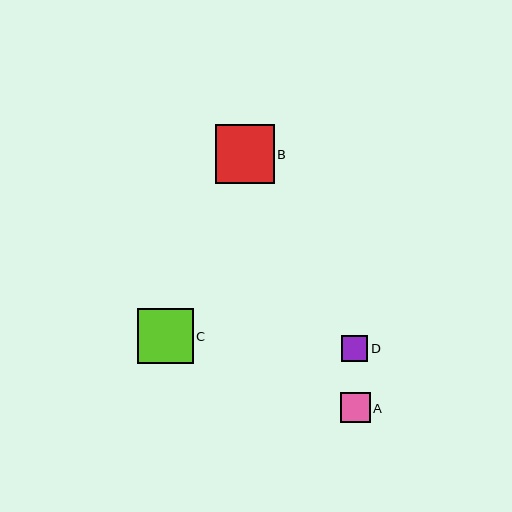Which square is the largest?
Square B is the largest with a size of approximately 59 pixels.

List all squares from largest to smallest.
From largest to smallest: B, C, A, D.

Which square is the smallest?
Square D is the smallest with a size of approximately 26 pixels.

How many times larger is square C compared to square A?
Square C is approximately 1.9 times the size of square A.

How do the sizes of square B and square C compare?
Square B and square C are approximately the same size.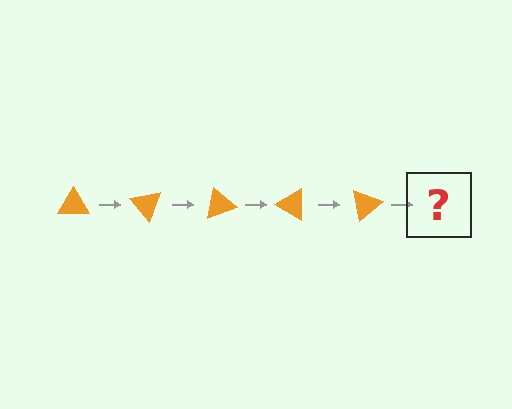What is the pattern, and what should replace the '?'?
The pattern is that the triangle rotates 50 degrees each step. The '?' should be an orange triangle rotated 250 degrees.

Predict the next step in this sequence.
The next step is an orange triangle rotated 250 degrees.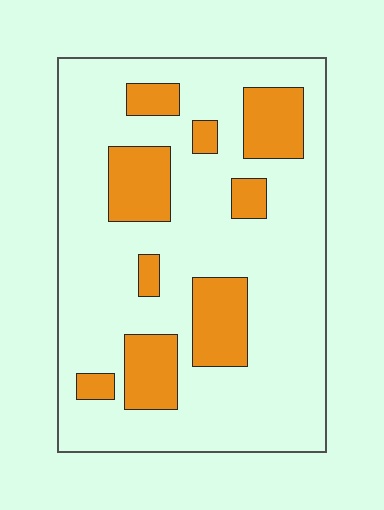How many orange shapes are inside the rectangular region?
9.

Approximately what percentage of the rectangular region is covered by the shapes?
Approximately 25%.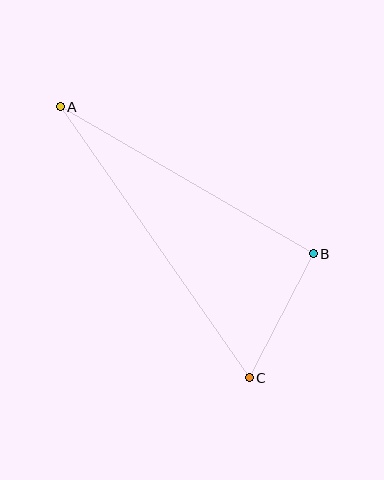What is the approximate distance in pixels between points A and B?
The distance between A and B is approximately 292 pixels.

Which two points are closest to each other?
Points B and C are closest to each other.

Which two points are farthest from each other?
Points A and C are farthest from each other.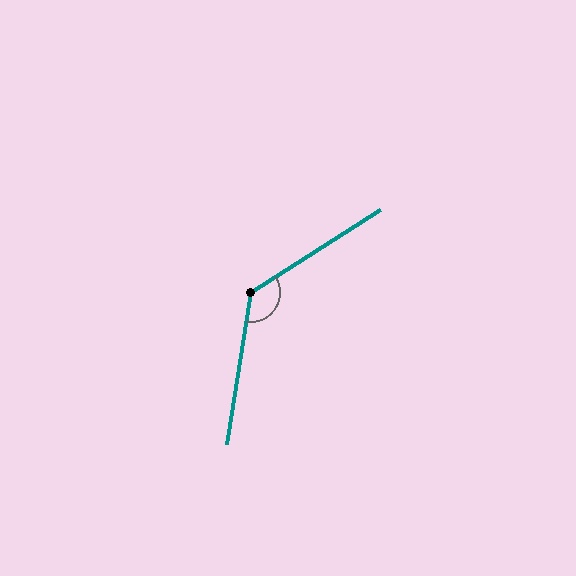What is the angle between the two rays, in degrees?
Approximately 132 degrees.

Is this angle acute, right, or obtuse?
It is obtuse.